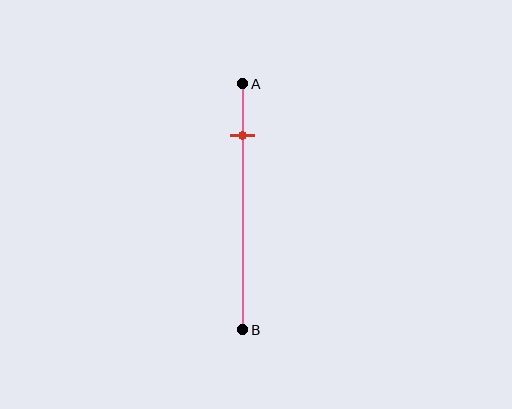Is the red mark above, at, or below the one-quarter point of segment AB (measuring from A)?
The red mark is above the one-quarter point of segment AB.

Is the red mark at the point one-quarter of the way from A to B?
No, the mark is at about 20% from A, not at the 25% one-quarter point.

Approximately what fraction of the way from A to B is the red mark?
The red mark is approximately 20% of the way from A to B.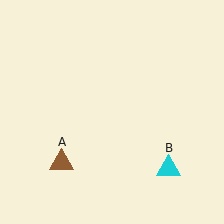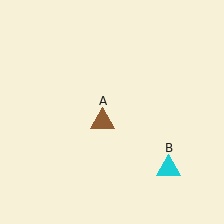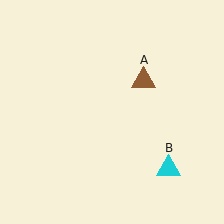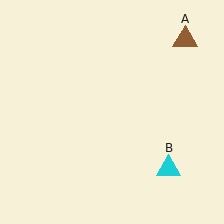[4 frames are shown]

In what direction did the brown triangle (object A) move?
The brown triangle (object A) moved up and to the right.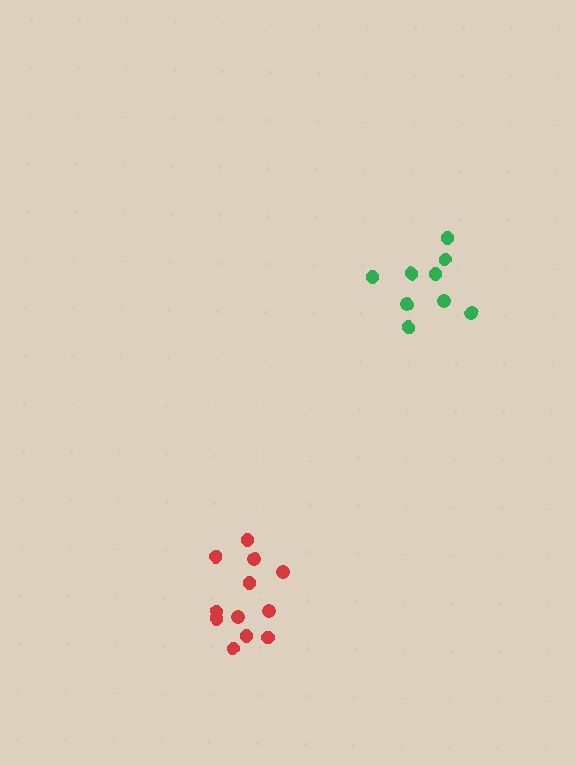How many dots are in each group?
Group 1: 9 dots, Group 2: 12 dots (21 total).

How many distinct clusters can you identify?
There are 2 distinct clusters.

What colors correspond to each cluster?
The clusters are colored: green, red.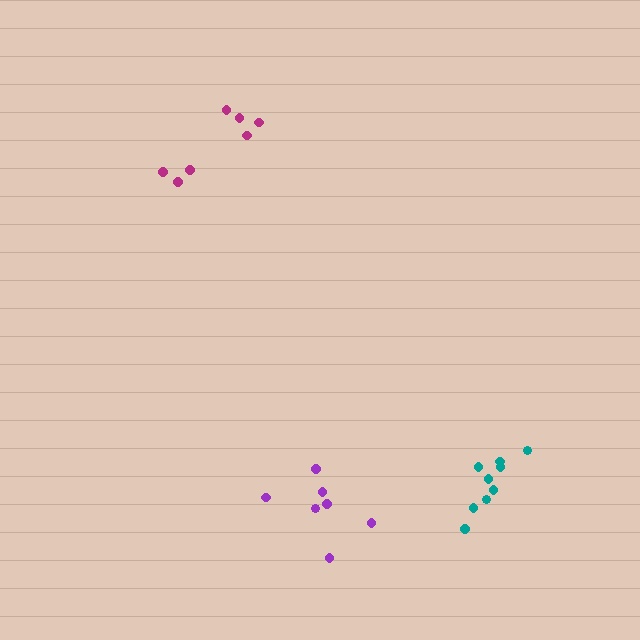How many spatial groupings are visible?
There are 3 spatial groupings.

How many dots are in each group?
Group 1: 9 dots, Group 2: 7 dots, Group 3: 7 dots (23 total).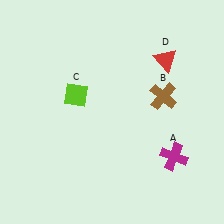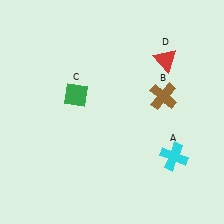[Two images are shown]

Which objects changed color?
A changed from magenta to cyan. C changed from lime to green.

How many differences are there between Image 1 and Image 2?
There are 2 differences between the two images.